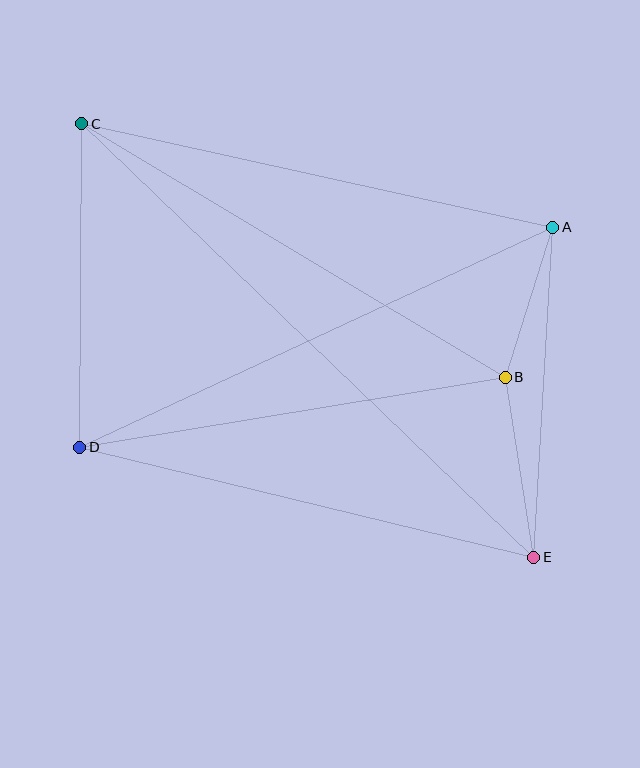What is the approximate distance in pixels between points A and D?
The distance between A and D is approximately 522 pixels.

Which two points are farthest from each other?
Points C and E are farthest from each other.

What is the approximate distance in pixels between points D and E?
The distance between D and E is approximately 467 pixels.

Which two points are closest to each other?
Points A and B are closest to each other.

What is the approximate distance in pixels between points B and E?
The distance between B and E is approximately 182 pixels.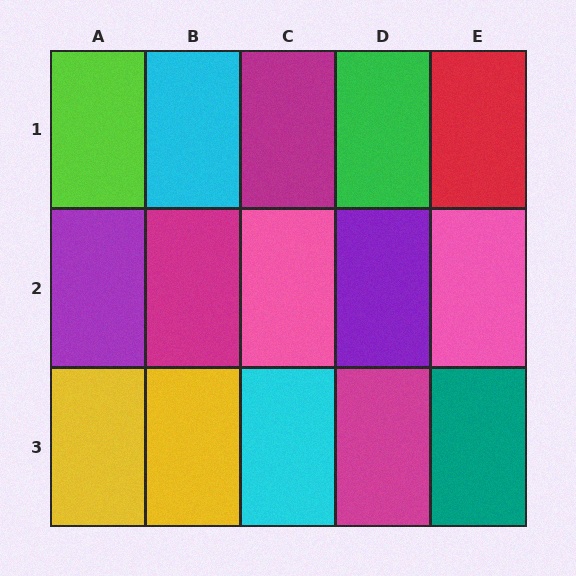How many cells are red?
1 cell is red.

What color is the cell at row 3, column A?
Yellow.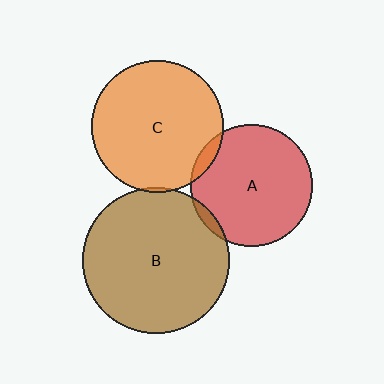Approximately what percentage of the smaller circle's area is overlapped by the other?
Approximately 5%.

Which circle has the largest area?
Circle B (brown).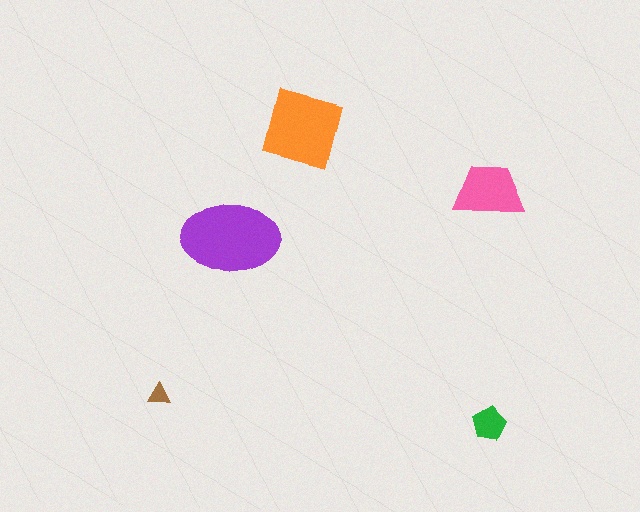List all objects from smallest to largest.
The brown triangle, the green pentagon, the pink trapezoid, the orange square, the purple ellipse.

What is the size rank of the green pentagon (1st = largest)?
4th.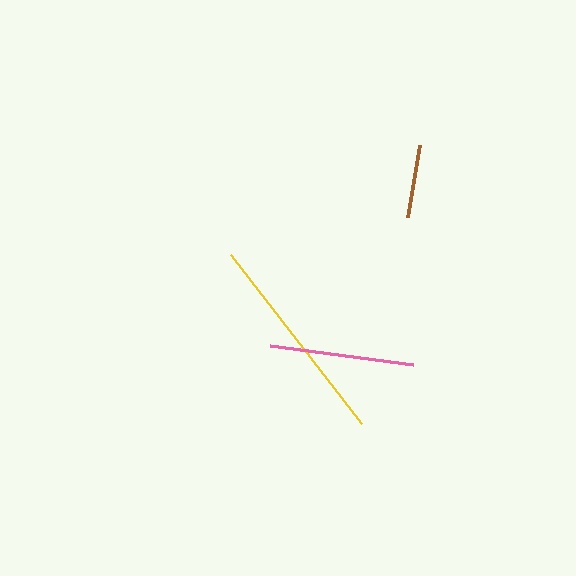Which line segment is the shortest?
The brown line is the shortest at approximately 73 pixels.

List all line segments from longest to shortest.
From longest to shortest: yellow, pink, brown.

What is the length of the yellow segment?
The yellow segment is approximately 214 pixels long.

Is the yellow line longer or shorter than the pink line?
The yellow line is longer than the pink line.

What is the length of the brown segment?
The brown segment is approximately 73 pixels long.